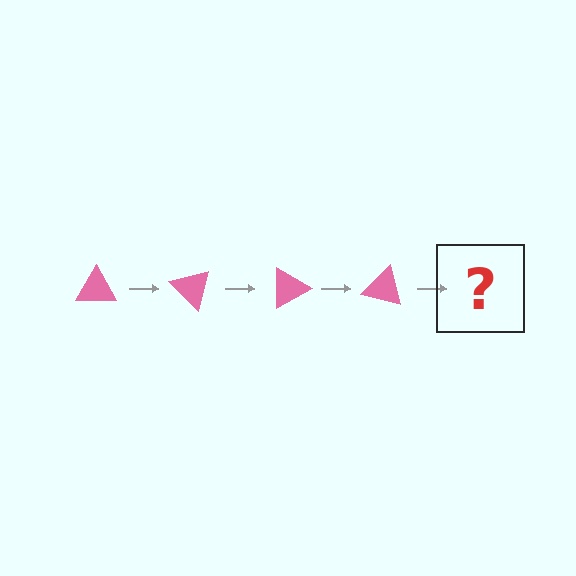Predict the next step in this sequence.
The next step is a pink triangle rotated 180 degrees.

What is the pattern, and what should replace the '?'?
The pattern is that the triangle rotates 45 degrees each step. The '?' should be a pink triangle rotated 180 degrees.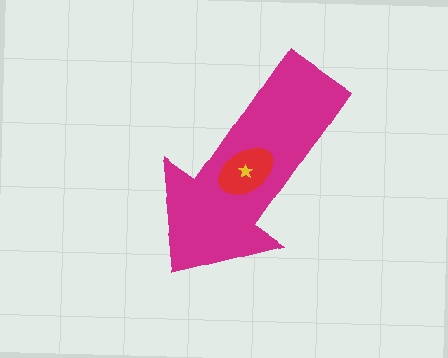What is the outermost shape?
The magenta arrow.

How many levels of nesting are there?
3.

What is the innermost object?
The yellow star.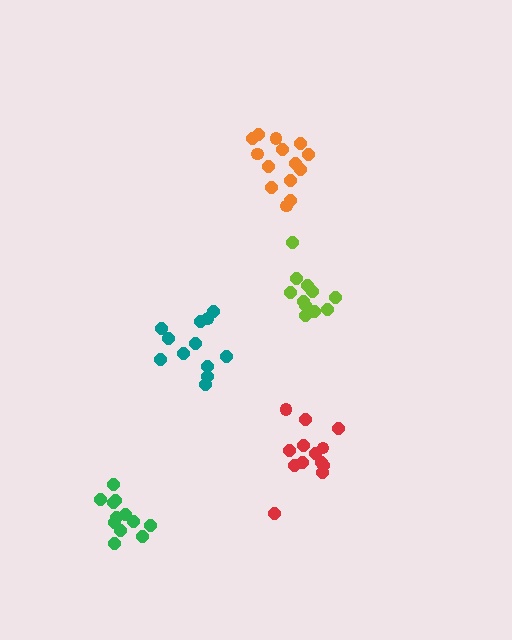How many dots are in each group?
Group 1: 12 dots, Group 2: 11 dots, Group 3: 13 dots, Group 4: 14 dots, Group 5: 12 dots (62 total).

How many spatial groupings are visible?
There are 5 spatial groupings.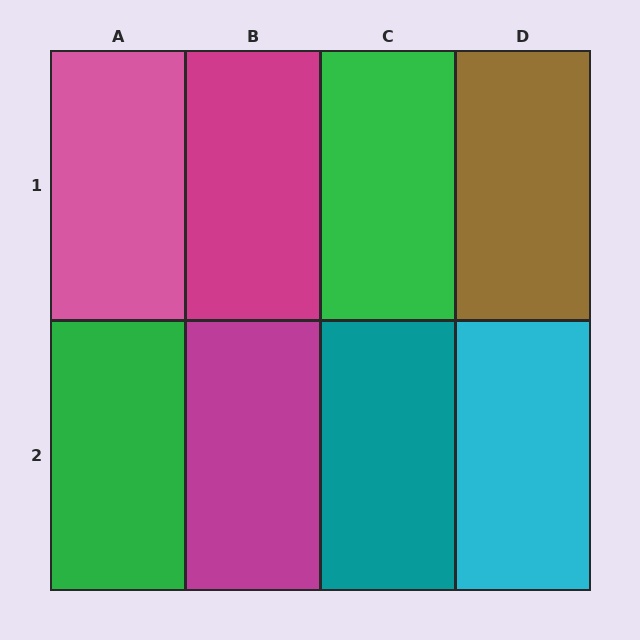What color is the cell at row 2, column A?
Green.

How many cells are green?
2 cells are green.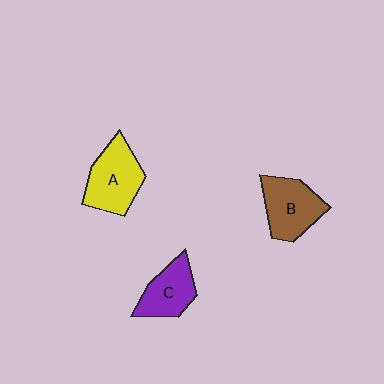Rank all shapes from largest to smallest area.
From largest to smallest: A (yellow), B (brown), C (purple).